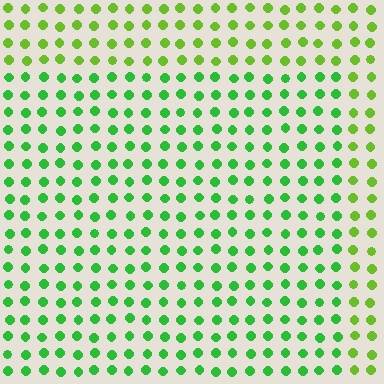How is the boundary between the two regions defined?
The boundary is defined purely by a slight shift in hue (about 31 degrees). Spacing, size, and orientation are identical on both sides.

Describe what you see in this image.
The image is filled with small lime elements in a uniform arrangement. A rectangle-shaped region is visible where the elements are tinted to a slightly different hue, forming a subtle color boundary.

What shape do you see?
I see a rectangle.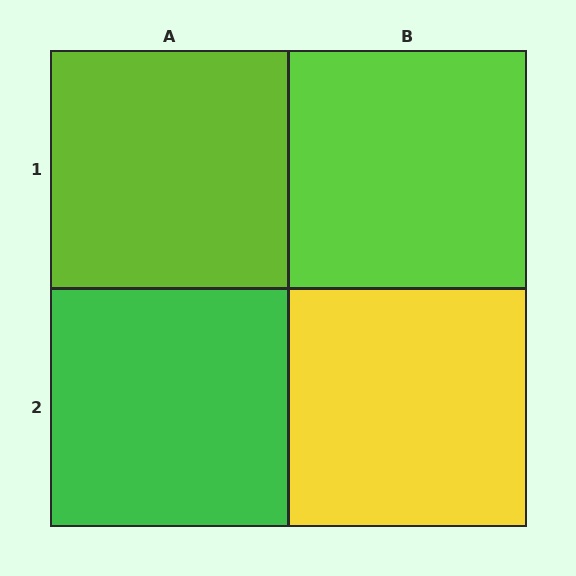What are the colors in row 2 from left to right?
Green, yellow.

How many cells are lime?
2 cells are lime.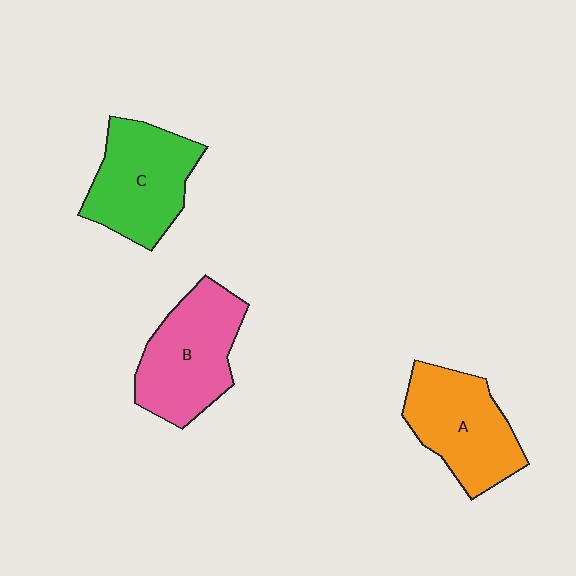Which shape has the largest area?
Shape B (pink).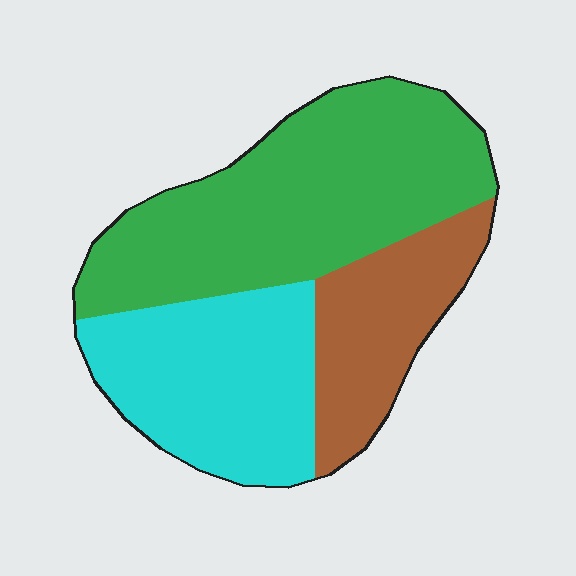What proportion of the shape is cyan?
Cyan covers 31% of the shape.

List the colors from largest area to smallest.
From largest to smallest: green, cyan, brown.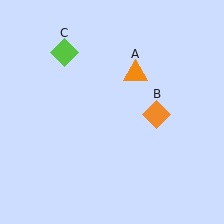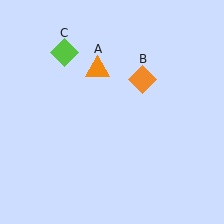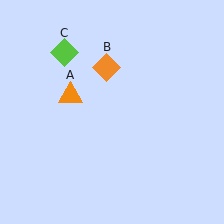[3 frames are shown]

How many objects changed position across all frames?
2 objects changed position: orange triangle (object A), orange diamond (object B).